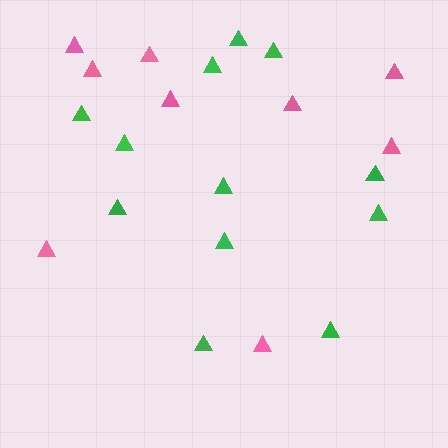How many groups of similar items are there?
There are 2 groups: one group of pink triangles (9) and one group of green triangles (12).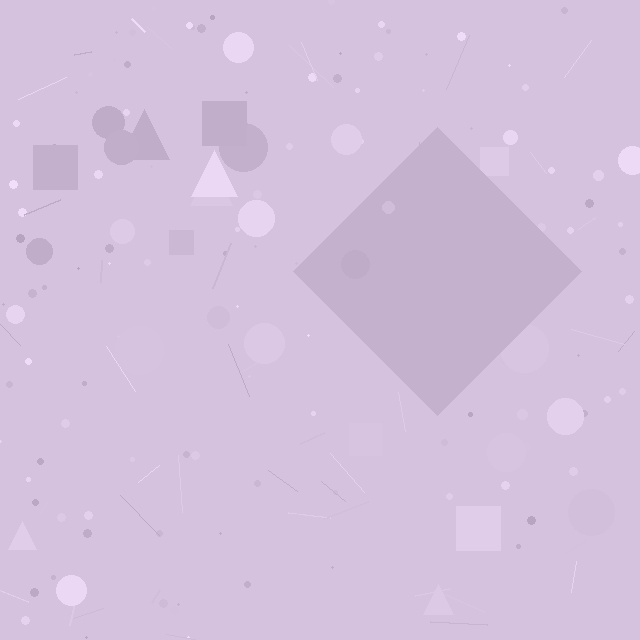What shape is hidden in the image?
A diamond is hidden in the image.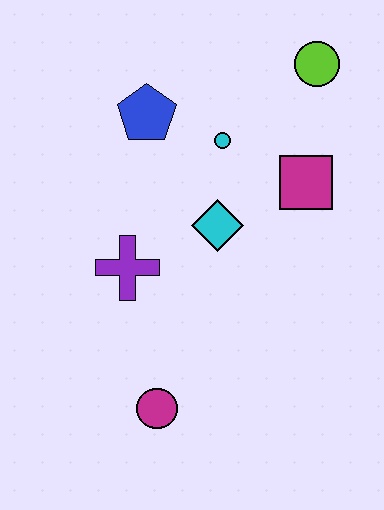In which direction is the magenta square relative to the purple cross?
The magenta square is to the right of the purple cross.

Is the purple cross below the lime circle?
Yes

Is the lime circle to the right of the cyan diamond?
Yes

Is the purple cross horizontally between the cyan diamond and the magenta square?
No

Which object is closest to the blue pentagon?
The cyan circle is closest to the blue pentagon.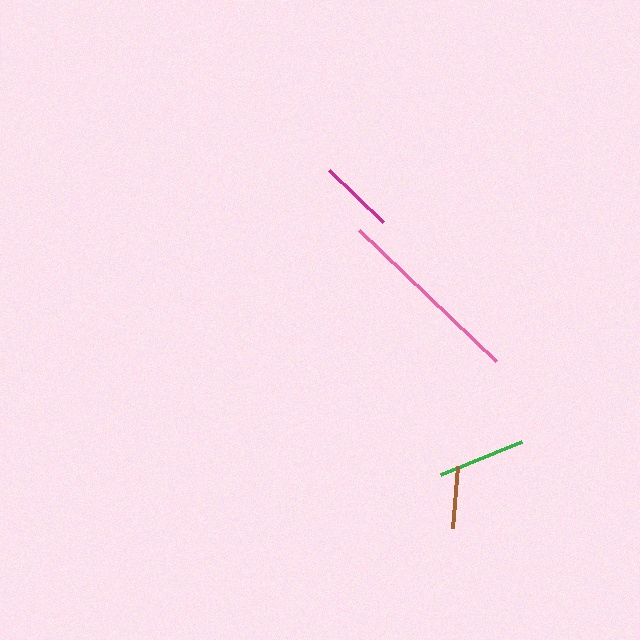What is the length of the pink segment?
The pink segment is approximately 189 pixels long.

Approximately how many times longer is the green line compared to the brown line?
The green line is approximately 1.4 times the length of the brown line.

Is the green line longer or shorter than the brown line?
The green line is longer than the brown line.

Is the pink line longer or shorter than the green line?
The pink line is longer than the green line.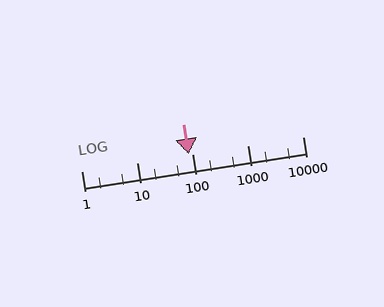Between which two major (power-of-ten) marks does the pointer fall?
The pointer is between 10 and 100.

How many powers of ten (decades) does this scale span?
The scale spans 4 decades, from 1 to 10000.